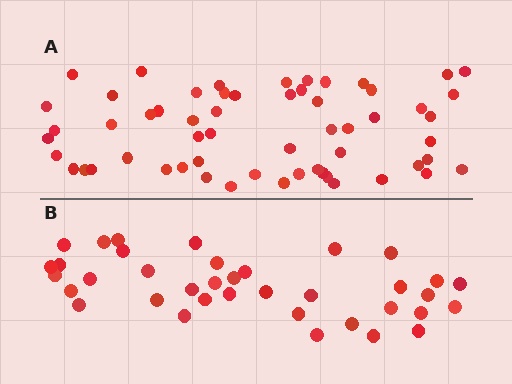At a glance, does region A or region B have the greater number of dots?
Region A (the top region) has more dots.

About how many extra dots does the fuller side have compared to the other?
Region A has approximately 20 more dots than region B.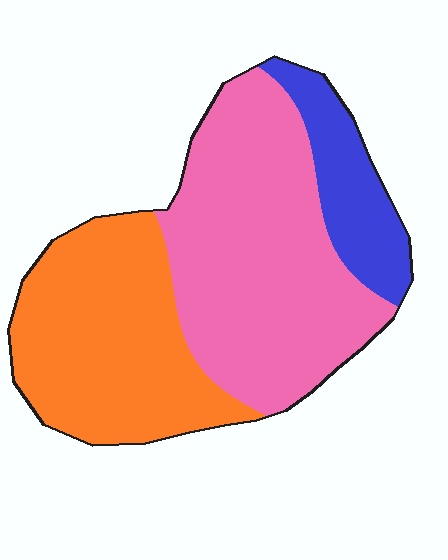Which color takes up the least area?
Blue, at roughly 15%.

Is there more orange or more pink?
Pink.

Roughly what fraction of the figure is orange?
Orange takes up about three eighths (3/8) of the figure.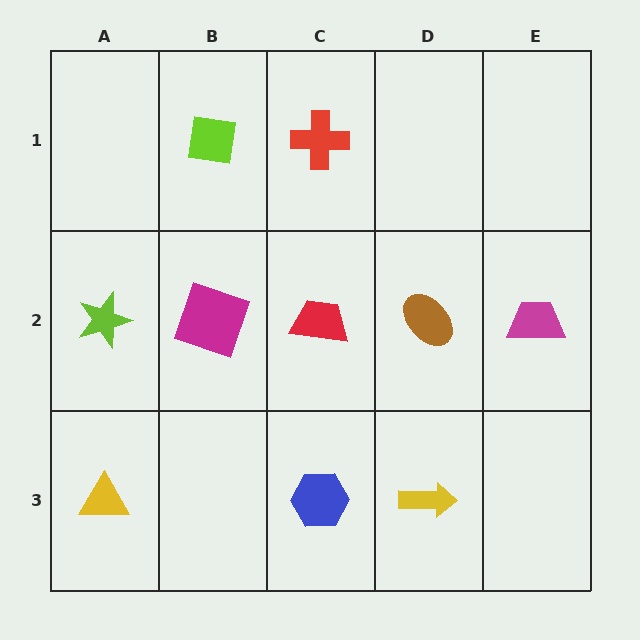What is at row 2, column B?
A magenta square.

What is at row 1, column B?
A lime square.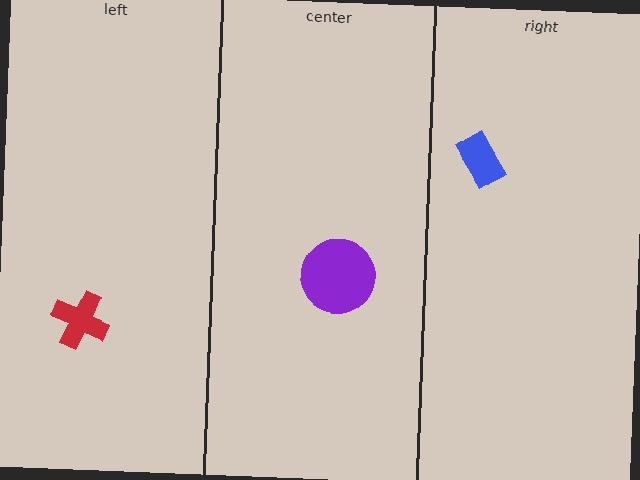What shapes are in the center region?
The purple circle.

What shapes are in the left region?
The red cross.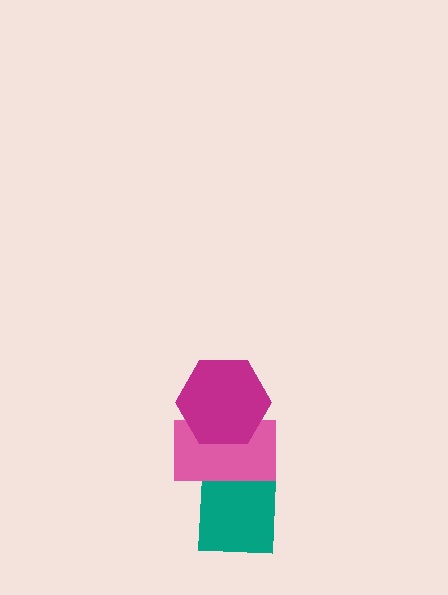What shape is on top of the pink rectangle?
The magenta hexagon is on top of the pink rectangle.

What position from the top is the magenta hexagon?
The magenta hexagon is 1st from the top.